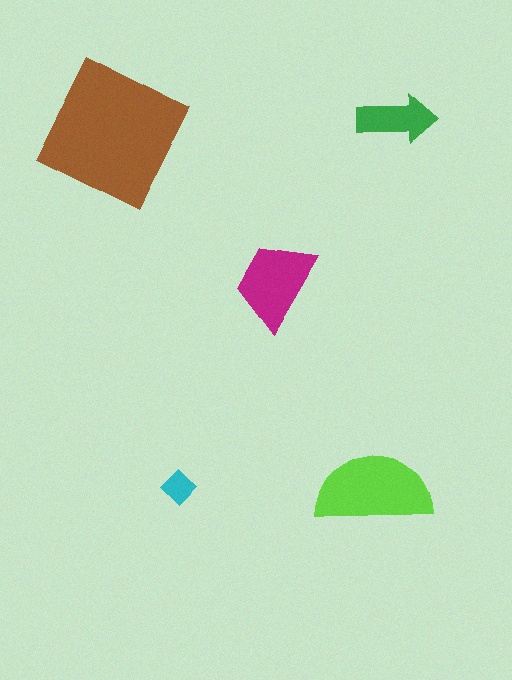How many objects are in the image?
There are 5 objects in the image.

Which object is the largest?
The brown square.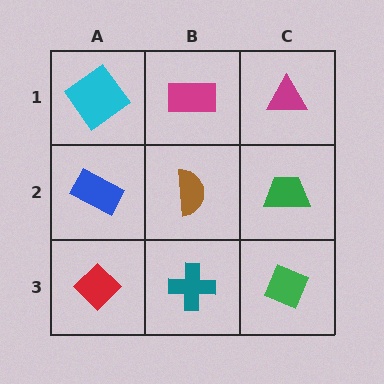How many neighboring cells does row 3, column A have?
2.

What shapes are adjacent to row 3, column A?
A blue rectangle (row 2, column A), a teal cross (row 3, column B).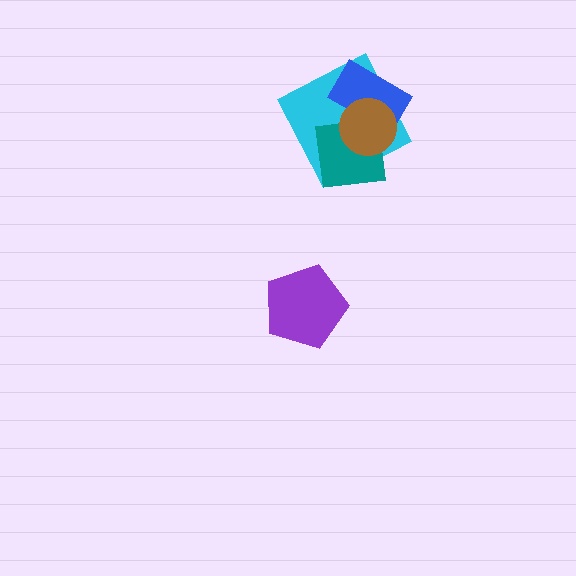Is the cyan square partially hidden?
Yes, it is partially covered by another shape.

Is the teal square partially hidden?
Yes, it is partially covered by another shape.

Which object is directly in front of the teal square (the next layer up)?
The blue rectangle is directly in front of the teal square.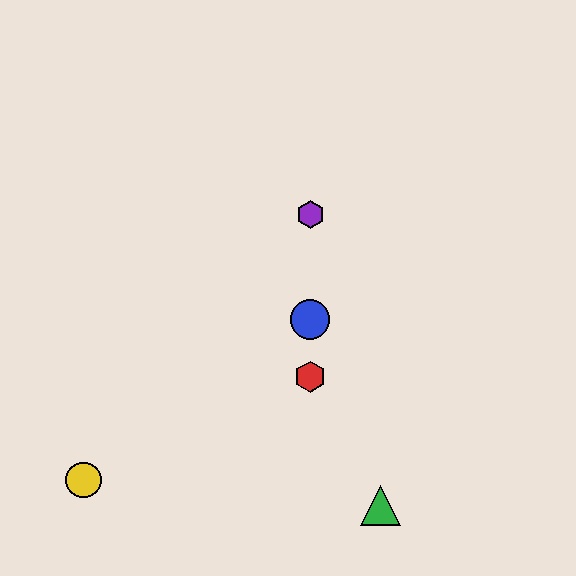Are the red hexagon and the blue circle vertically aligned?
Yes, both are at x≈310.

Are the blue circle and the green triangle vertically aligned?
No, the blue circle is at x≈310 and the green triangle is at x≈381.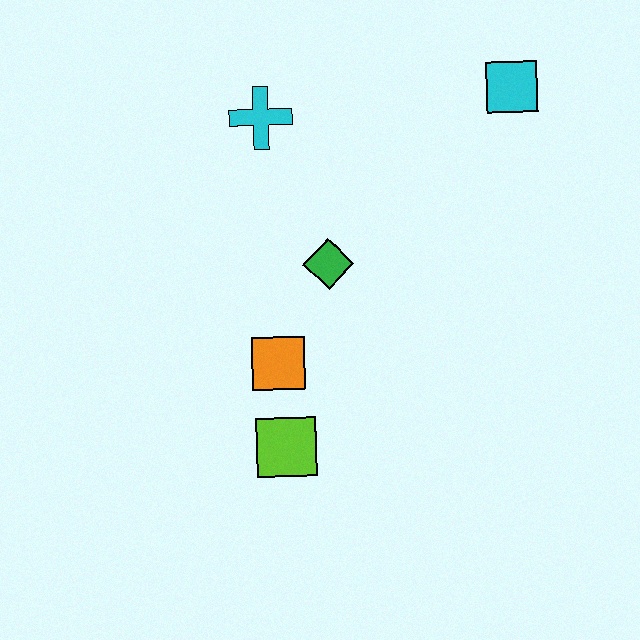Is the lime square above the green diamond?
No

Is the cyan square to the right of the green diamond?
Yes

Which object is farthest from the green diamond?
The cyan square is farthest from the green diamond.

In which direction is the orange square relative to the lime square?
The orange square is above the lime square.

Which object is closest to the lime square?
The orange square is closest to the lime square.